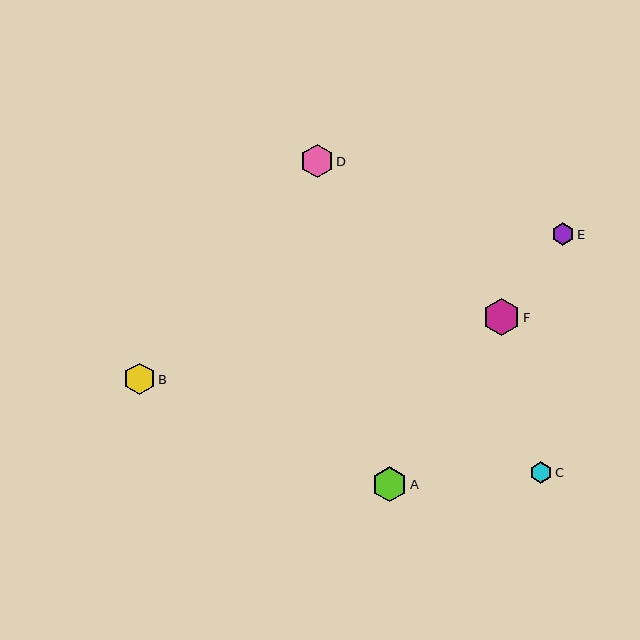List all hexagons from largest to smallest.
From largest to smallest: F, A, D, B, E, C.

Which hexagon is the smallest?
Hexagon C is the smallest with a size of approximately 22 pixels.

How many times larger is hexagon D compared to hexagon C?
Hexagon D is approximately 1.5 times the size of hexagon C.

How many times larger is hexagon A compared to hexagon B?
Hexagon A is approximately 1.1 times the size of hexagon B.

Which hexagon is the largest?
Hexagon F is the largest with a size of approximately 37 pixels.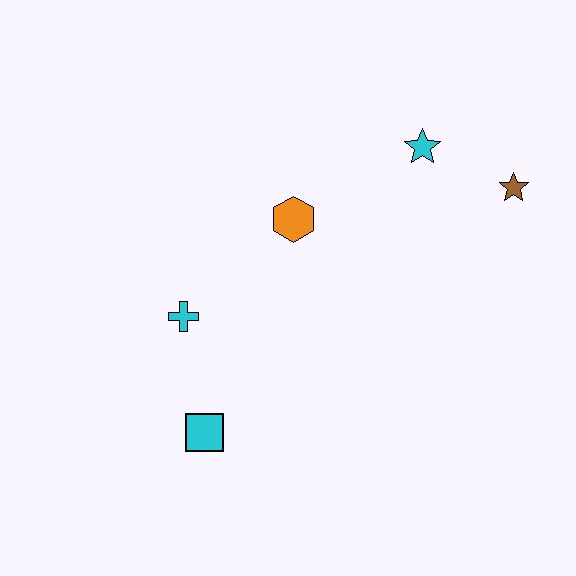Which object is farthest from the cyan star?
The cyan square is farthest from the cyan star.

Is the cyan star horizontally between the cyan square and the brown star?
Yes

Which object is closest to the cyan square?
The cyan cross is closest to the cyan square.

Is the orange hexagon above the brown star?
No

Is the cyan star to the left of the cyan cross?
No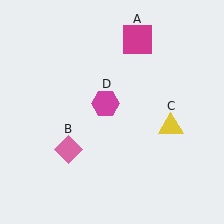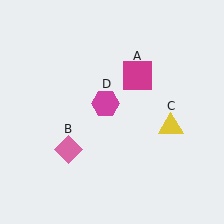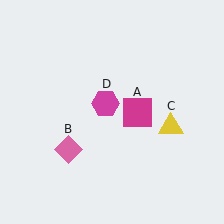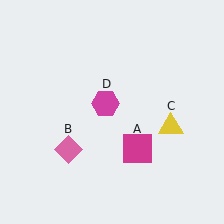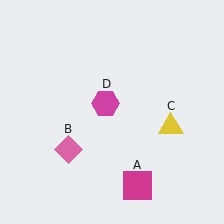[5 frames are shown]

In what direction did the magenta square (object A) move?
The magenta square (object A) moved down.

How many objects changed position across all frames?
1 object changed position: magenta square (object A).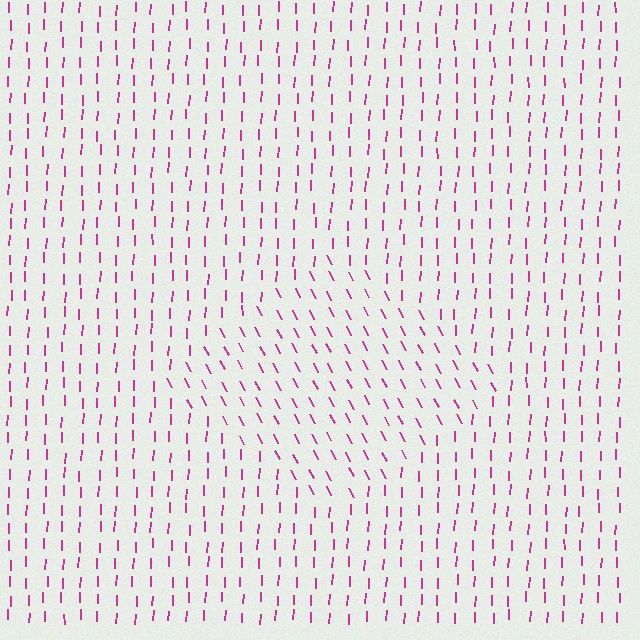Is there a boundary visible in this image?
Yes, there is a texture boundary formed by a change in line orientation.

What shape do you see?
I see a diamond.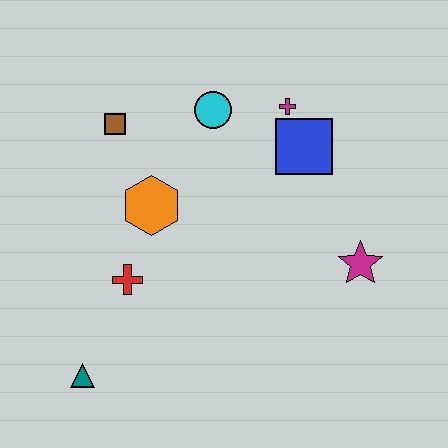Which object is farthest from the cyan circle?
The teal triangle is farthest from the cyan circle.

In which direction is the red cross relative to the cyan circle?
The red cross is below the cyan circle.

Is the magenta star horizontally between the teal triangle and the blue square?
No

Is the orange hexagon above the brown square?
No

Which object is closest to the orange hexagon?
The red cross is closest to the orange hexagon.